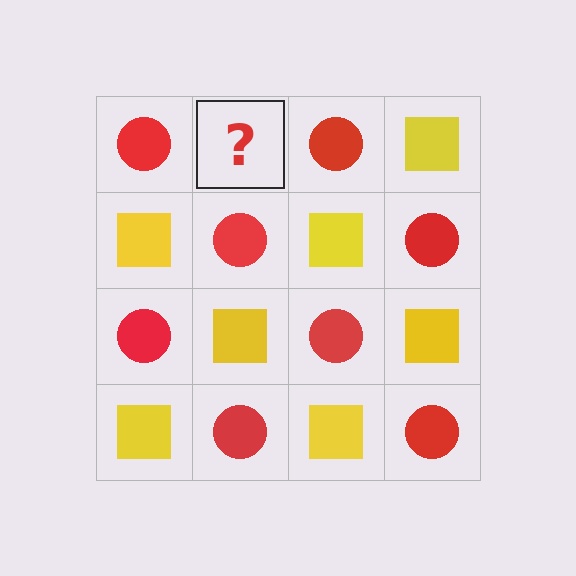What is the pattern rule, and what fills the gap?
The rule is that it alternates red circle and yellow square in a checkerboard pattern. The gap should be filled with a yellow square.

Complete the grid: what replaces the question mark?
The question mark should be replaced with a yellow square.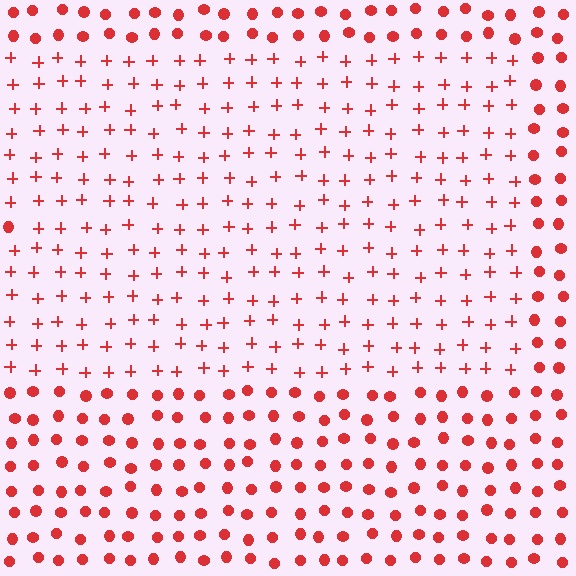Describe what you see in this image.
The image is filled with small red elements arranged in a uniform grid. A rectangle-shaped region contains plus signs, while the surrounding area contains circles. The boundary is defined purely by the change in element shape.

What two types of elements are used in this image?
The image uses plus signs inside the rectangle region and circles outside it.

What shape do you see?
I see a rectangle.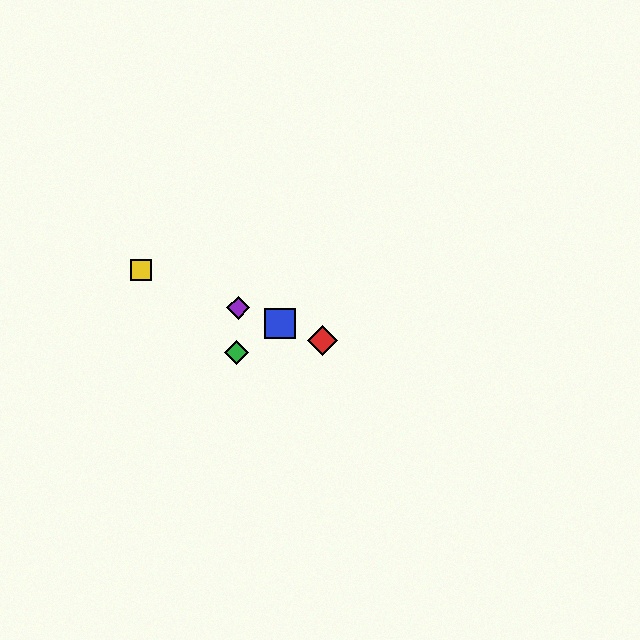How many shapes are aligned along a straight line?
4 shapes (the red diamond, the blue square, the yellow square, the purple diamond) are aligned along a straight line.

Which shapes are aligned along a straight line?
The red diamond, the blue square, the yellow square, the purple diamond are aligned along a straight line.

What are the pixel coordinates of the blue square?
The blue square is at (280, 324).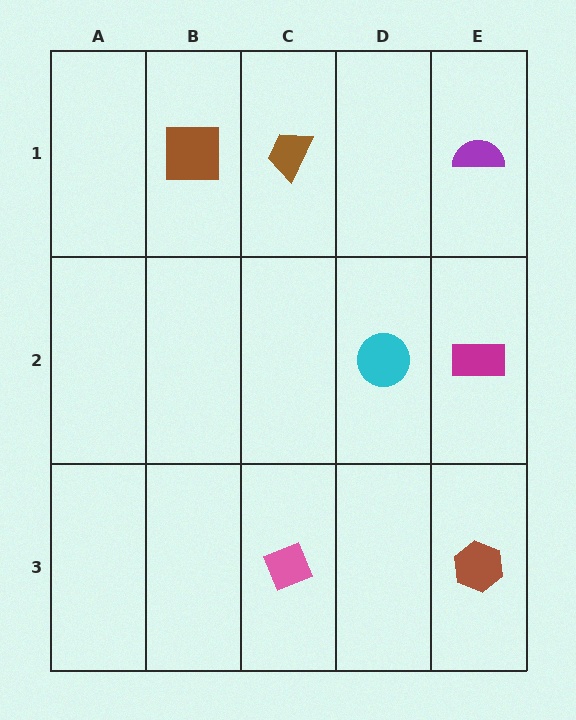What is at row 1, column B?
A brown square.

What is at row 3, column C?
A pink diamond.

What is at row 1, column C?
A brown trapezoid.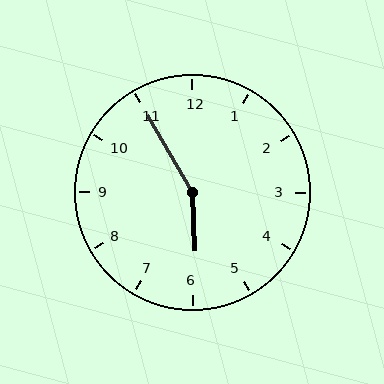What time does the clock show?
5:55.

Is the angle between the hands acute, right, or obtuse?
It is obtuse.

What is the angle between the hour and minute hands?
Approximately 152 degrees.